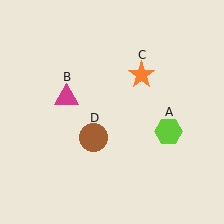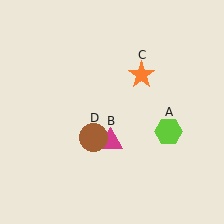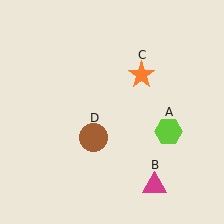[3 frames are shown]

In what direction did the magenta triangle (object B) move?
The magenta triangle (object B) moved down and to the right.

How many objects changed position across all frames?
1 object changed position: magenta triangle (object B).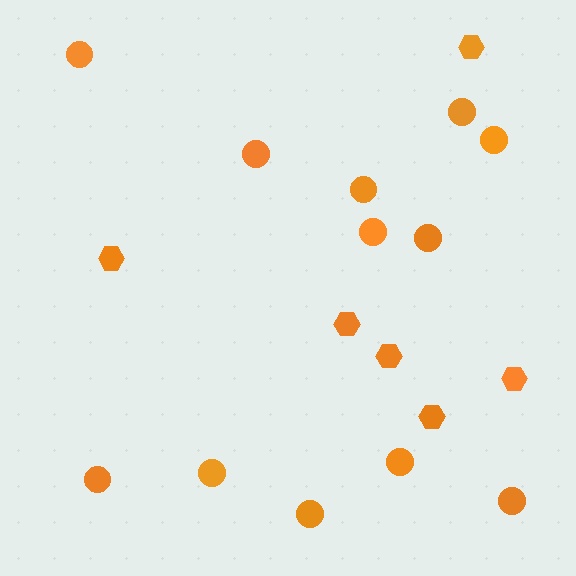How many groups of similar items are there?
There are 2 groups: one group of circles (12) and one group of hexagons (6).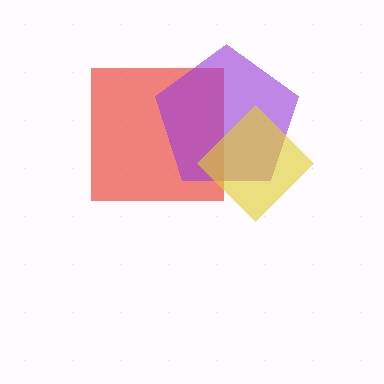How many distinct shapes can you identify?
There are 3 distinct shapes: a red square, a purple pentagon, a yellow diamond.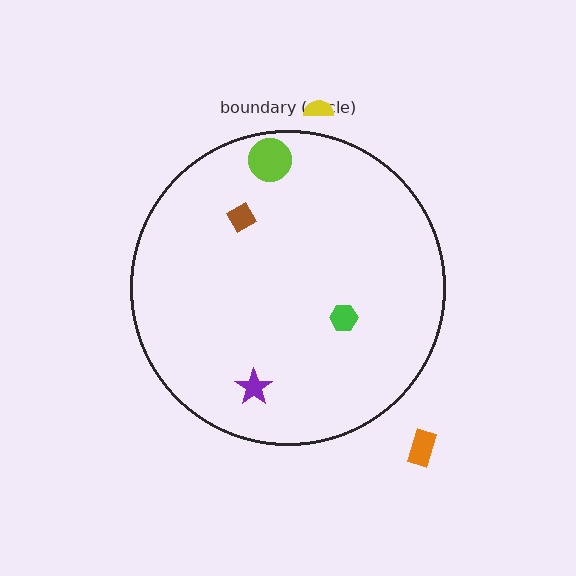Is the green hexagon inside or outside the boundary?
Inside.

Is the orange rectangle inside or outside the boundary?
Outside.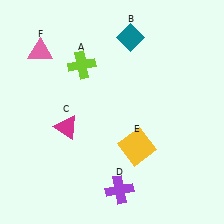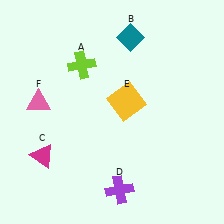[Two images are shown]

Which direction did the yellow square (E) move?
The yellow square (E) moved up.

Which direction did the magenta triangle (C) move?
The magenta triangle (C) moved down.